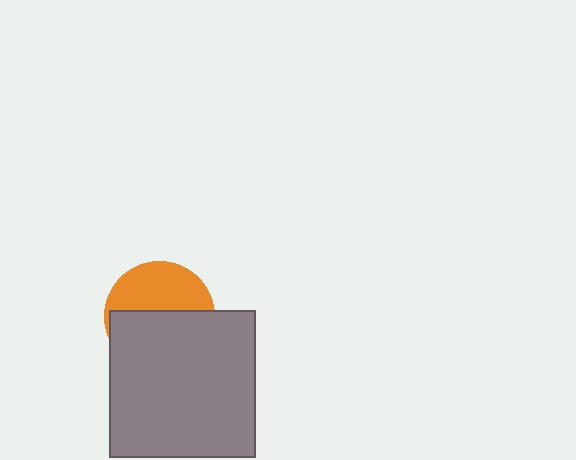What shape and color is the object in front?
The object in front is a gray square.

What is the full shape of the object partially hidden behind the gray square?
The partially hidden object is an orange circle.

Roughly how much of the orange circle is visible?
A small part of it is visible (roughly 43%).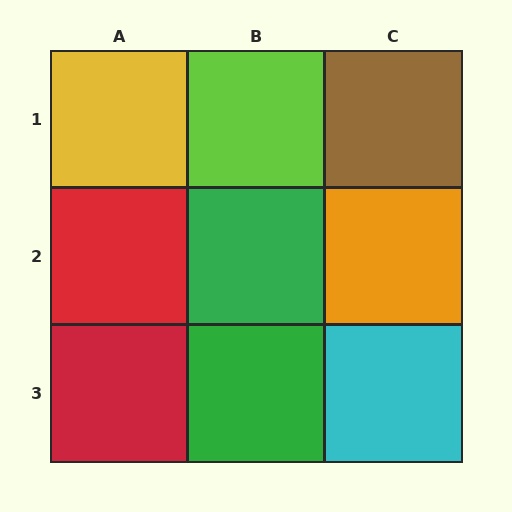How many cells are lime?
1 cell is lime.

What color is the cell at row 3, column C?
Cyan.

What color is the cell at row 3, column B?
Green.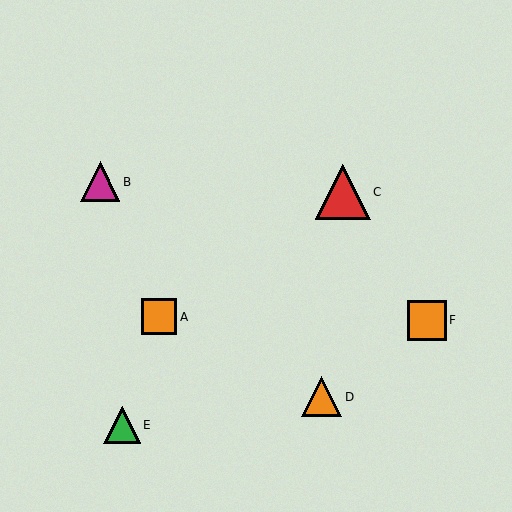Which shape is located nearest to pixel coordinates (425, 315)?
The orange square (labeled F) at (427, 320) is nearest to that location.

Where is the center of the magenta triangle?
The center of the magenta triangle is at (100, 182).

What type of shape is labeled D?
Shape D is an orange triangle.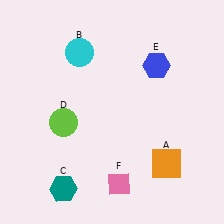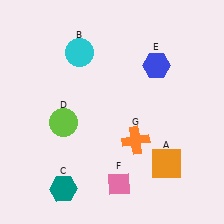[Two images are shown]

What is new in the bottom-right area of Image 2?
An orange cross (G) was added in the bottom-right area of Image 2.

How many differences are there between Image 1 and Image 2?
There is 1 difference between the two images.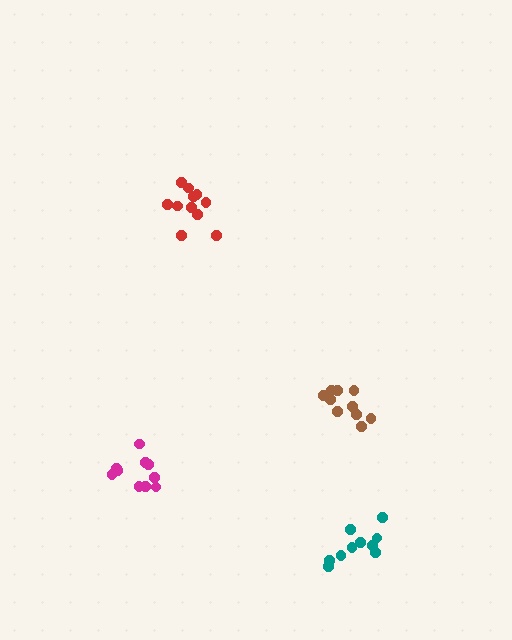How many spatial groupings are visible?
There are 4 spatial groupings.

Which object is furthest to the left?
The magenta cluster is leftmost.